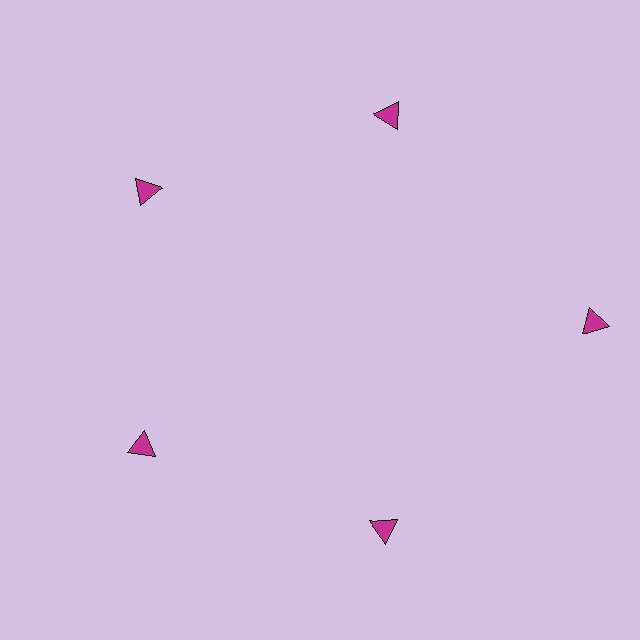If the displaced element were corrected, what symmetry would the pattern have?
It would have 5-fold rotational symmetry — the pattern would map onto itself every 72 degrees.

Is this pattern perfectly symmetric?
No. The 5 magenta triangles are arranged in a ring, but one element near the 3 o'clock position is pushed outward from the center, breaking the 5-fold rotational symmetry.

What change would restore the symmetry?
The symmetry would be restored by moving it inward, back onto the ring so that all 5 triangles sit at equal angles and equal distance from the center.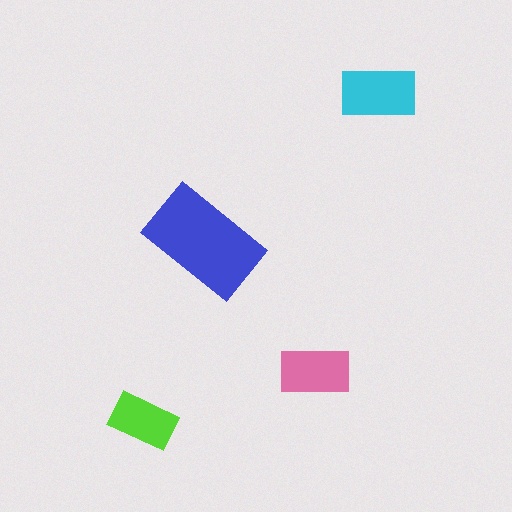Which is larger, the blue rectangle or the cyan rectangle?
The blue one.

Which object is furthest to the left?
The lime rectangle is leftmost.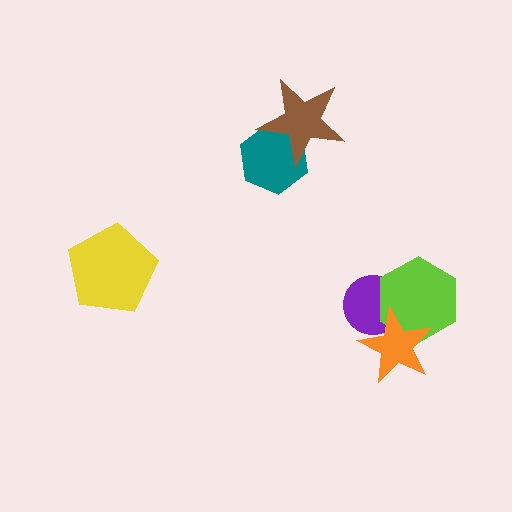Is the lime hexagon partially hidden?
Yes, it is partially covered by another shape.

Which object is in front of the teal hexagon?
The brown star is in front of the teal hexagon.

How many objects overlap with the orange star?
2 objects overlap with the orange star.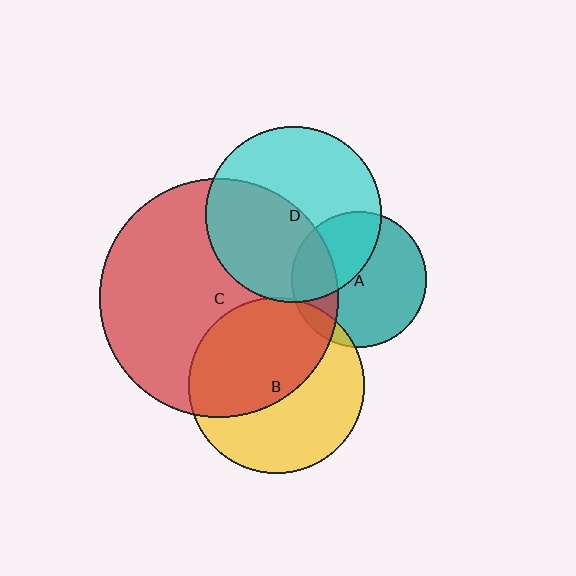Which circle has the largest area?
Circle C (red).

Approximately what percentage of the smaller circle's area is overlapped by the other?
Approximately 50%.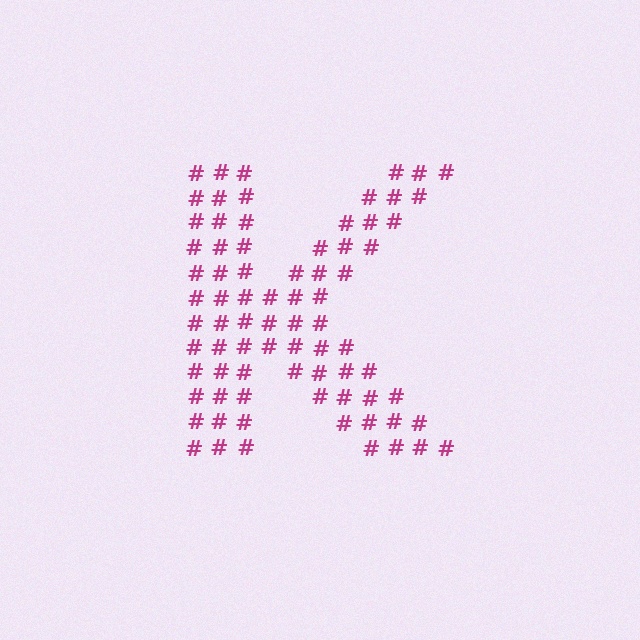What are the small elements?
The small elements are hash symbols.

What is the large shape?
The large shape is the letter K.